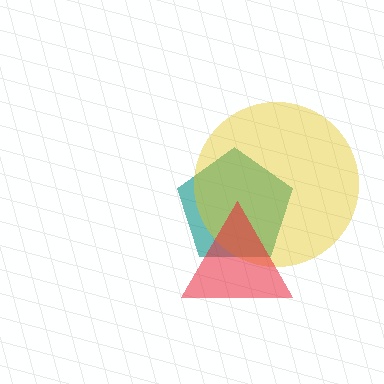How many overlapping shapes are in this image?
There are 3 overlapping shapes in the image.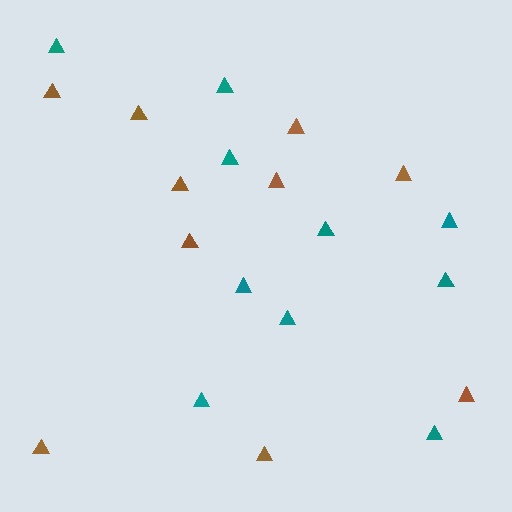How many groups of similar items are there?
There are 2 groups: one group of teal triangles (10) and one group of brown triangles (10).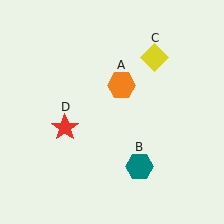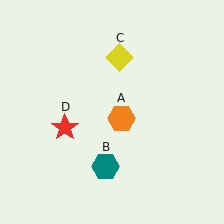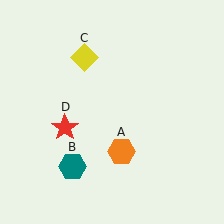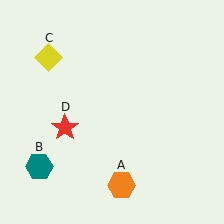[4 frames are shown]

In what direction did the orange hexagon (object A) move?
The orange hexagon (object A) moved down.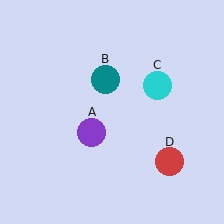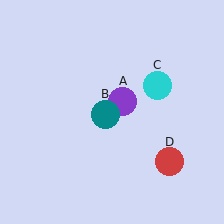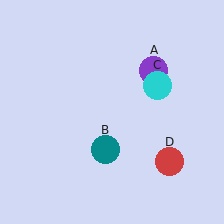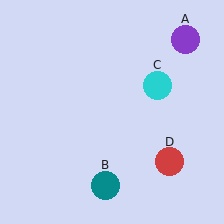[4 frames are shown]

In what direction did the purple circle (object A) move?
The purple circle (object A) moved up and to the right.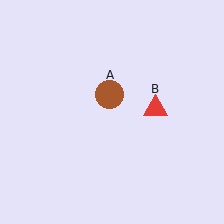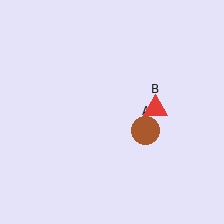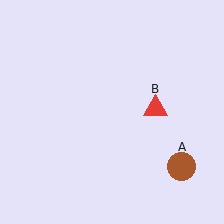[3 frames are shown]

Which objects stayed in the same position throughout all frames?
Red triangle (object B) remained stationary.